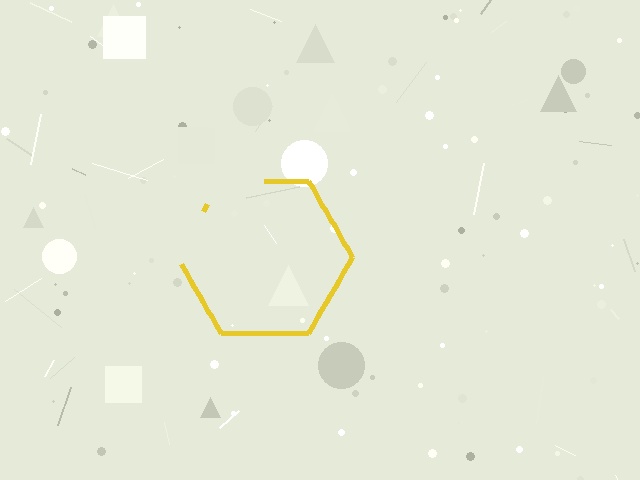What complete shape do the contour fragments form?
The contour fragments form a hexagon.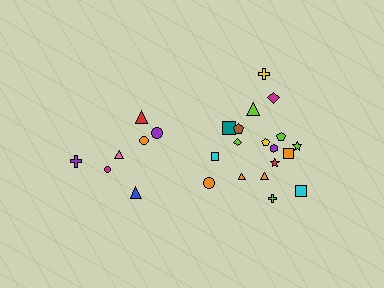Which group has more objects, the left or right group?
The right group.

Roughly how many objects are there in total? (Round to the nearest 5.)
Roughly 25 objects in total.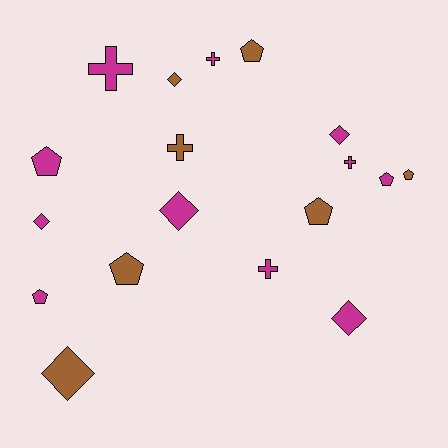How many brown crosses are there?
There is 1 brown cross.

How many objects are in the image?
There are 18 objects.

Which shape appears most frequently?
Pentagon, with 7 objects.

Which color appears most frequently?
Magenta, with 11 objects.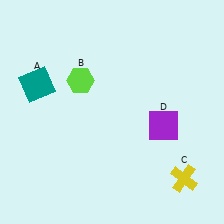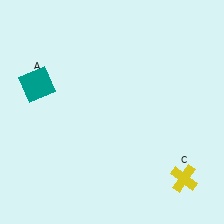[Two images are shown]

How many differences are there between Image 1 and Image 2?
There are 2 differences between the two images.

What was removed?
The lime hexagon (B), the purple square (D) were removed in Image 2.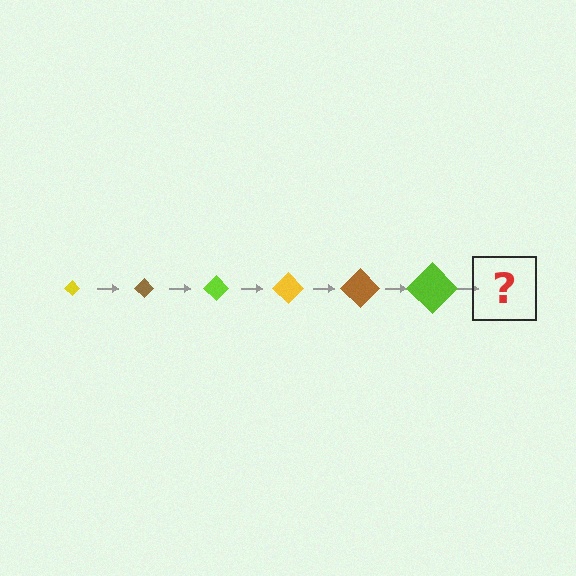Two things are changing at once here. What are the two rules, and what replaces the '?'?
The two rules are that the diamond grows larger each step and the color cycles through yellow, brown, and lime. The '?' should be a yellow diamond, larger than the previous one.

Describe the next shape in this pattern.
It should be a yellow diamond, larger than the previous one.